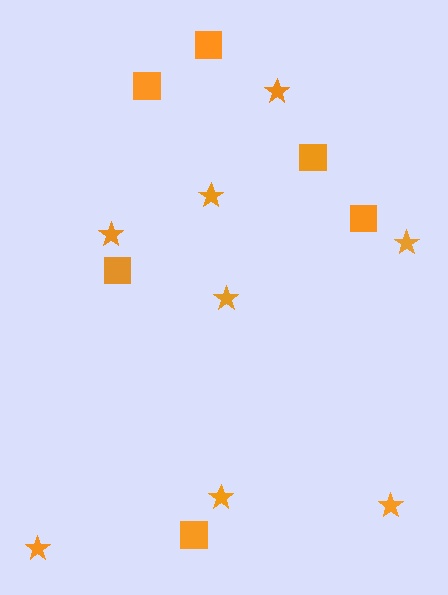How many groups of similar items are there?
There are 2 groups: one group of stars (8) and one group of squares (6).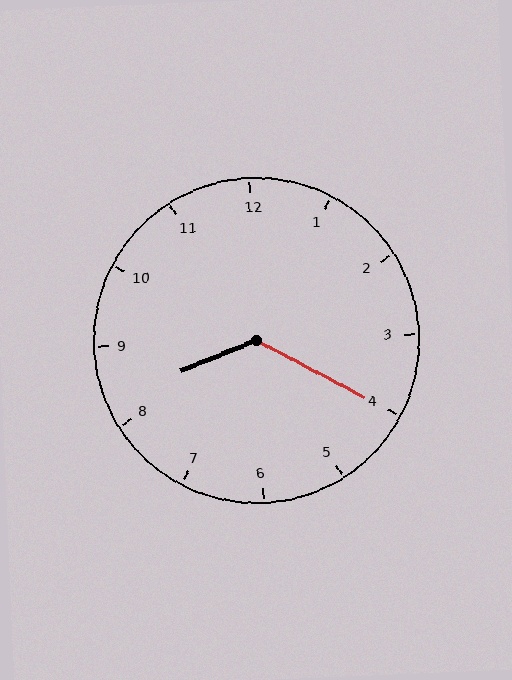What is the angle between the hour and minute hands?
Approximately 130 degrees.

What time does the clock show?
8:20.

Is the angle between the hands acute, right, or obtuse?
It is obtuse.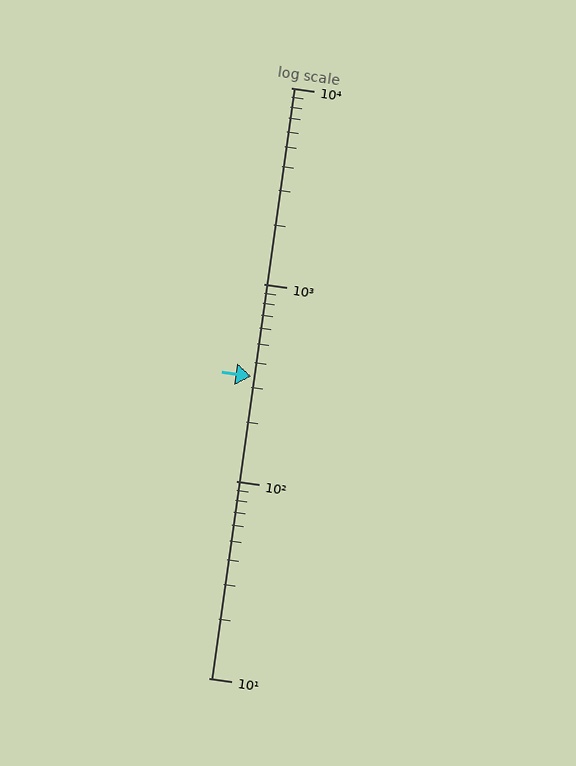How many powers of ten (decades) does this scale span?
The scale spans 3 decades, from 10 to 10000.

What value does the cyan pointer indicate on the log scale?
The pointer indicates approximately 340.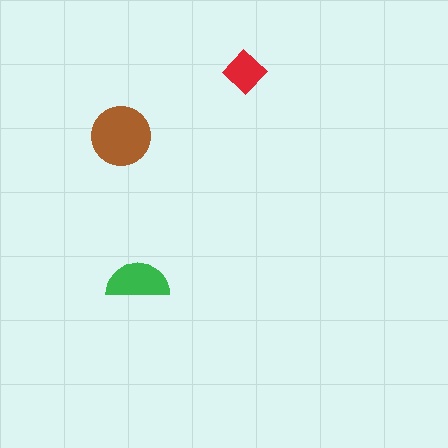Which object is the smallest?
The red diamond.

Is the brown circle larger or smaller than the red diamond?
Larger.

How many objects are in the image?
There are 3 objects in the image.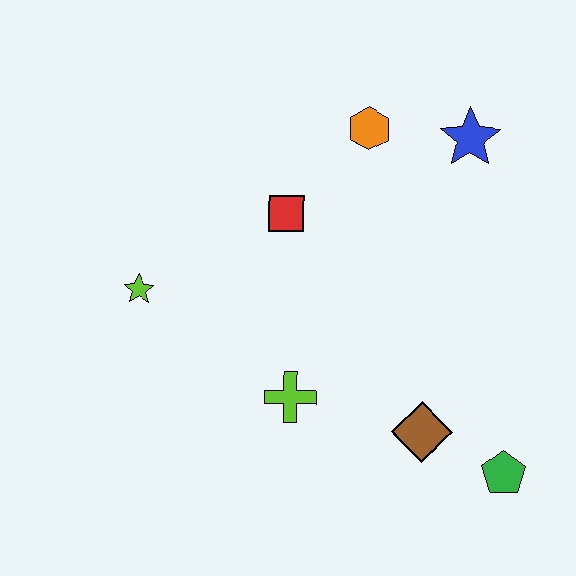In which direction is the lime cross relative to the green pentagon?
The lime cross is to the left of the green pentagon.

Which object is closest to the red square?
The orange hexagon is closest to the red square.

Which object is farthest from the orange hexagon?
The green pentagon is farthest from the orange hexagon.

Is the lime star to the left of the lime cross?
Yes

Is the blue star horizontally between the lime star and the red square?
No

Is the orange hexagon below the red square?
No